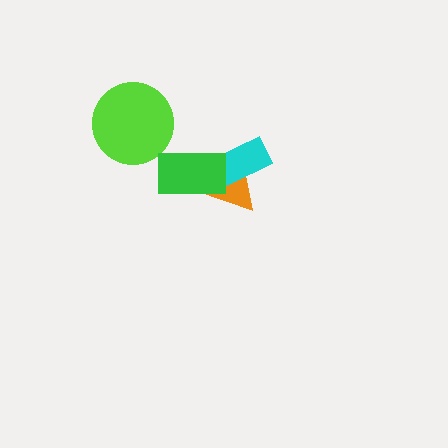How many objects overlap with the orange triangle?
2 objects overlap with the orange triangle.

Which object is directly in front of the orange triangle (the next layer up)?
The cyan rectangle is directly in front of the orange triangle.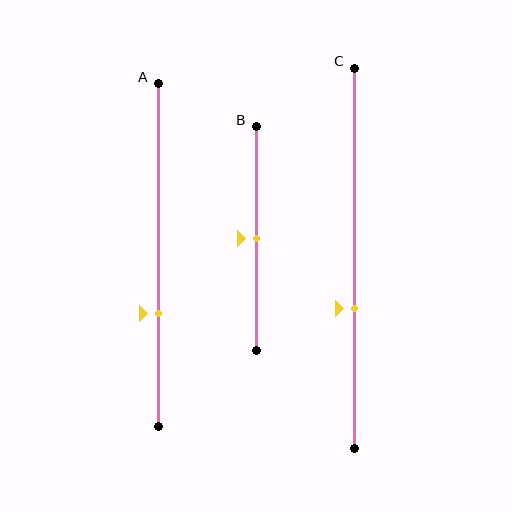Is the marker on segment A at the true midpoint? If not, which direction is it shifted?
No, the marker on segment A is shifted downward by about 17% of the segment length.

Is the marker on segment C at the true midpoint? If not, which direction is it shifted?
No, the marker on segment C is shifted downward by about 13% of the segment length.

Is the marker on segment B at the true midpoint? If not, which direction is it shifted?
Yes, the marker on segment B is at the true midpoint.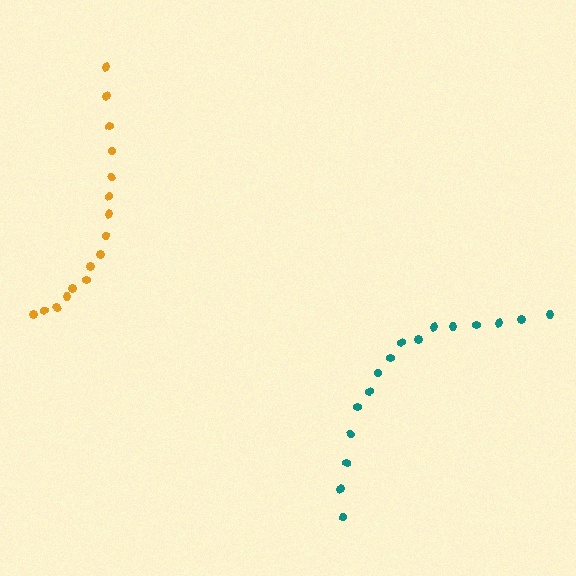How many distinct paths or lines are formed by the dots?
There are 2 distinct paths.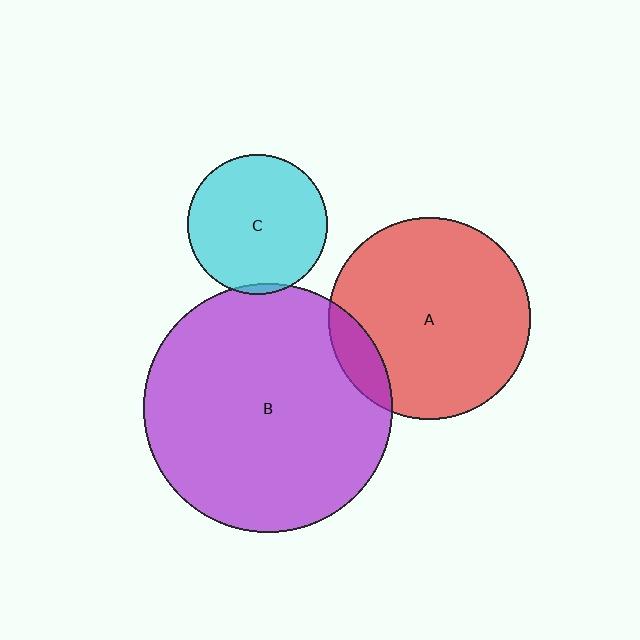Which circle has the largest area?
Circle B (purple).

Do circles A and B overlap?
Yes.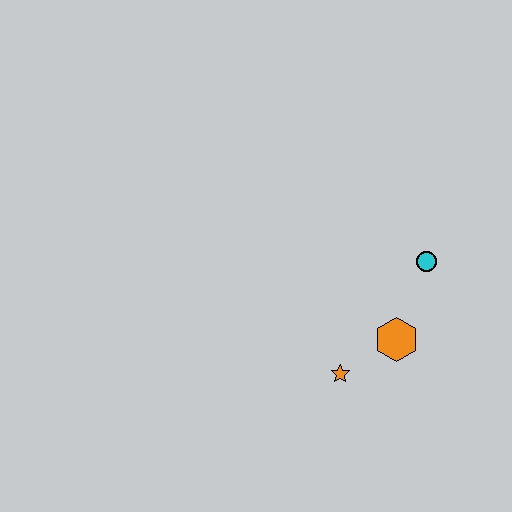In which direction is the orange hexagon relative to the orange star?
The orange hexagon is to the right of the orange star.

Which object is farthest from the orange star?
The cyan circle is farthest from the orange star.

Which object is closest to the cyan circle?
The orange hexagon is closest to the cyan circle.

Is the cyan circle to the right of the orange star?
Yes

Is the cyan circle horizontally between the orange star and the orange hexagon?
No